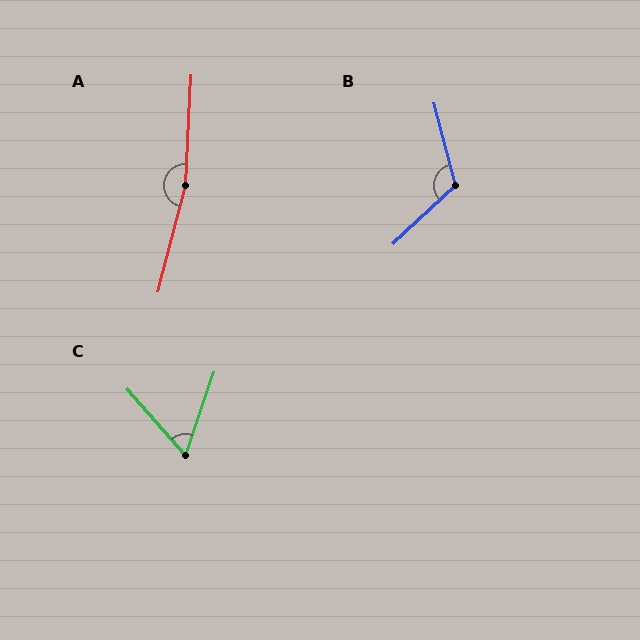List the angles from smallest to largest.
C (60°), B (118°), A (169°).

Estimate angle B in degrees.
Approximately 118 degrees.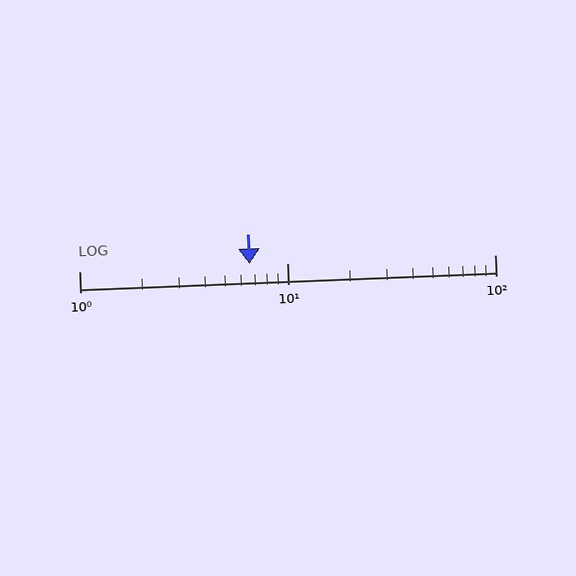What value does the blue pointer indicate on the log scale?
The pointer indicates approximately 6.6.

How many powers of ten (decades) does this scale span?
The scale spans 2 decades, from 1 to 100.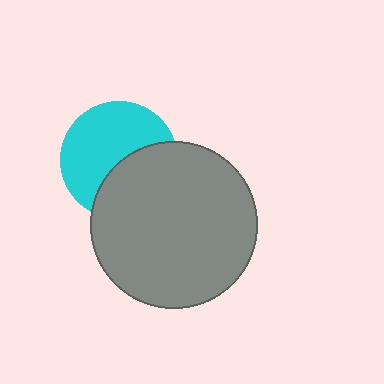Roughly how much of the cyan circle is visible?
About half of it is visible (roughly 59%).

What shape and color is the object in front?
The object in front is a gray circle.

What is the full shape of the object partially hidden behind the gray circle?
The partially hidden object is a cyan circle.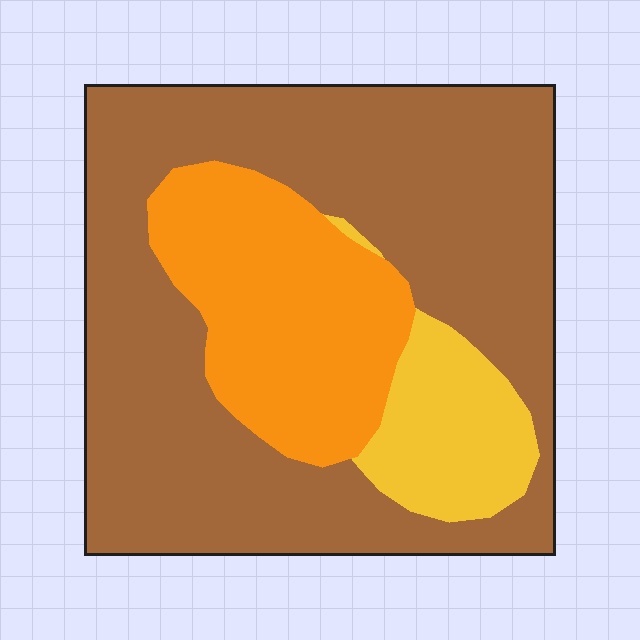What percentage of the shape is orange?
Orange covers about 25% of the shape.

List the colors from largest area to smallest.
From largest to smallest: brown, orange, yellow.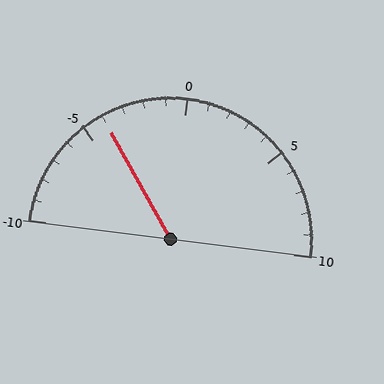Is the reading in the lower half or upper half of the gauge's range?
The reading is in the lower half of the range (-10 to 10).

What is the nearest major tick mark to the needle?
The nearest major tick mark is -5.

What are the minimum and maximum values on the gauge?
The gauge ranges from -10 to 10.